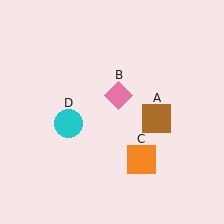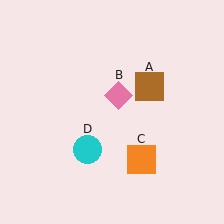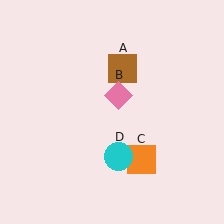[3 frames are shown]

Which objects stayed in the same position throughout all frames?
Pink diamond (object B) and orange square (object C) remained stationary.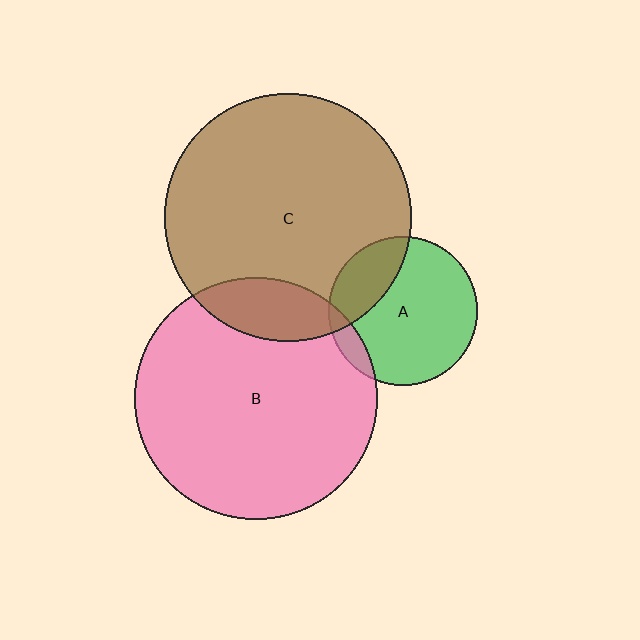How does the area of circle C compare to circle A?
Approximately 2.8 times.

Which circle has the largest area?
Circle C (brown).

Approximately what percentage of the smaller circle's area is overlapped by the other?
Approximately 25%.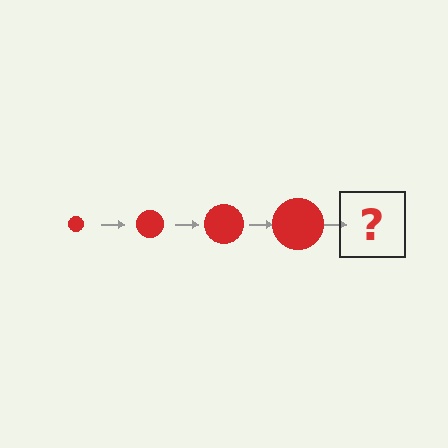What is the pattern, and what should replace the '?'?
The pattern is that the circle gets progressively larger each step. The '?' should be a red circle, larger than the previous one.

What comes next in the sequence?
The next element should be a red circle, larger than the previous one.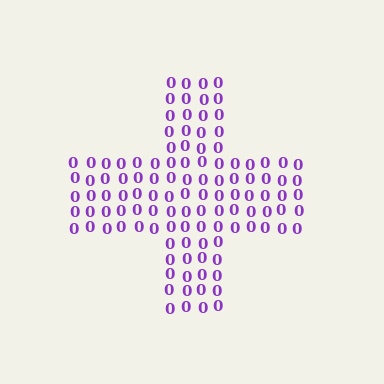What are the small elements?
The small elements are digit 0's.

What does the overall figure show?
The overall figure shows a cross.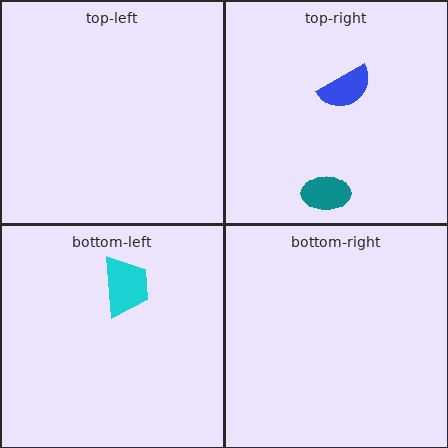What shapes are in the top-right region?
The teal ellipse, the blue semicircle.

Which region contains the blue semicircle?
The top-right region.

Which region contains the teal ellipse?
The top-right region.